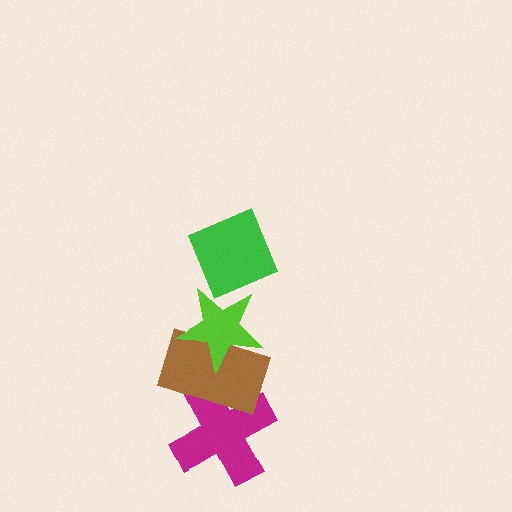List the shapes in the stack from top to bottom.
From top to bottom: the green diamond, the lime star, the brown rectangle, the magenta cross.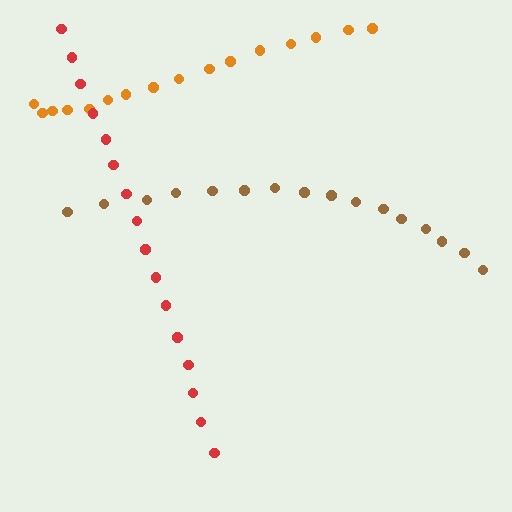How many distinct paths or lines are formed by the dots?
There are 3 distinct paths.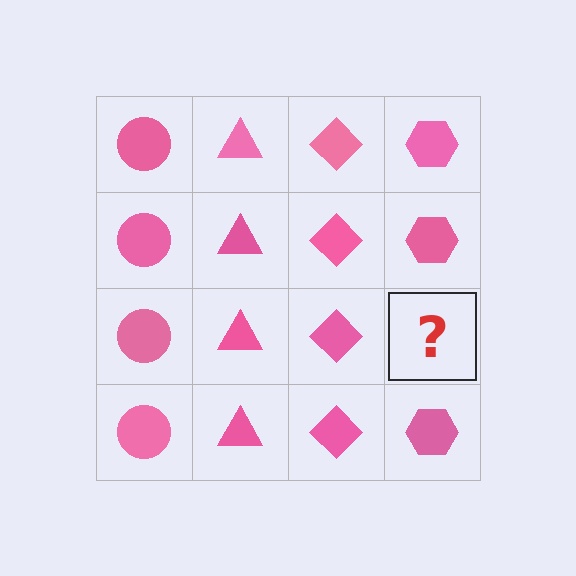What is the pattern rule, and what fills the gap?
The rule is that each column has a consistent shape. The gap should be filled with a pink hexagon.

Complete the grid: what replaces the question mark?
The question mark should be replaced with a pink hexagon.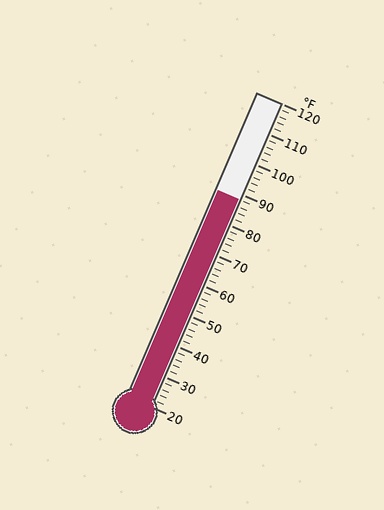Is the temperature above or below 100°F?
The temperature is below 100°F.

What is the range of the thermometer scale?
The thermometer scale ranges from 20°F to 120°F.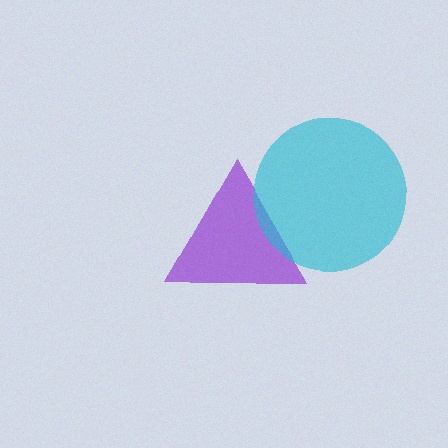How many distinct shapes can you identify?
There are 2 distinct shapes: a purple triangle, a cyan circle.